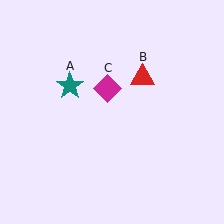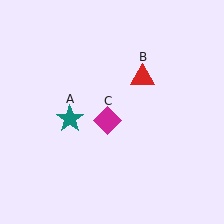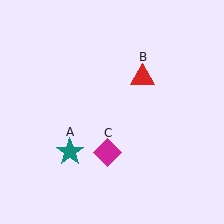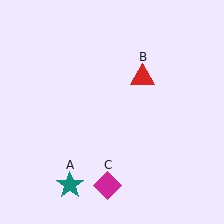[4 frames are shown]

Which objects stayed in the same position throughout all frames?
Red triangle (object B) remained stationary.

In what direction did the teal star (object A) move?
The teal star (object A) moved down.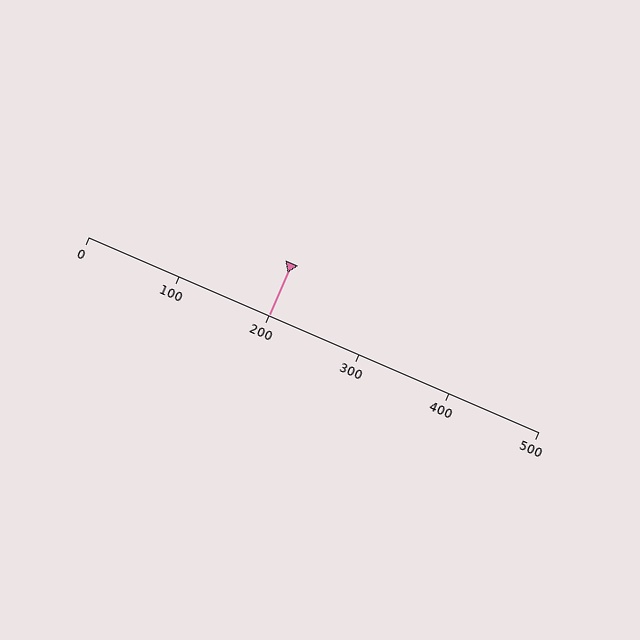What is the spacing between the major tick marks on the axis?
The major ticks are spaced 100 apart.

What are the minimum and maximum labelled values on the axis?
The axis runs from 0 to 500.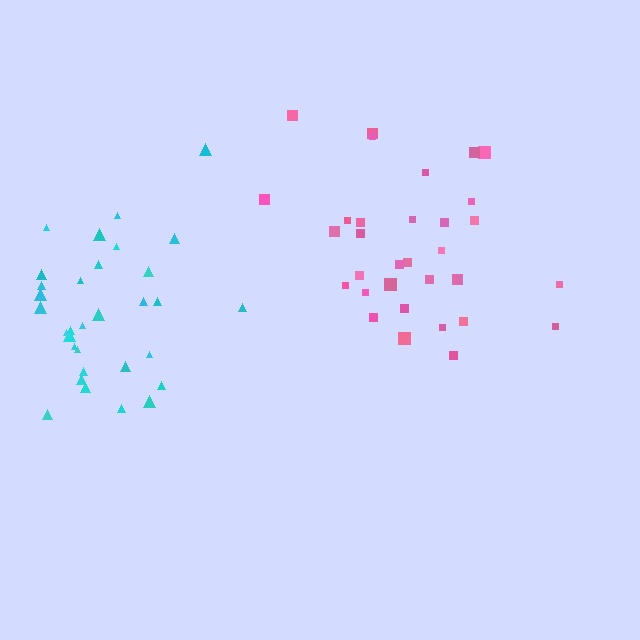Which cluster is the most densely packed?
Cyan.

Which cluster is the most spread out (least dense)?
Pink.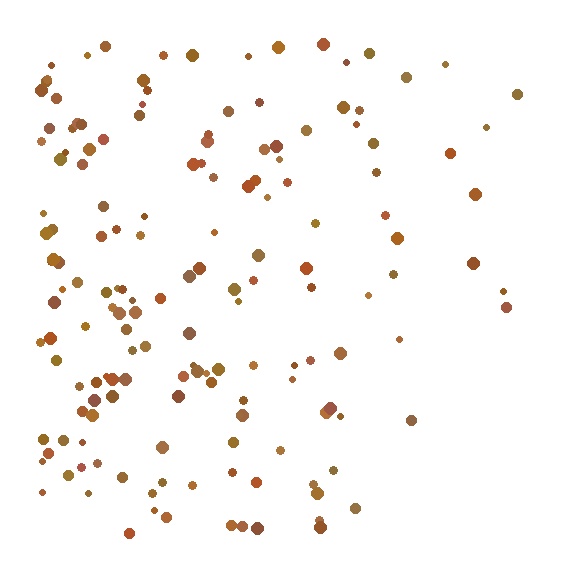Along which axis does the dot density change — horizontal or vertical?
Horizontal.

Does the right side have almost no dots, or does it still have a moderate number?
Still a moderate number, just noticeably fewer than the left.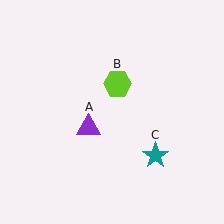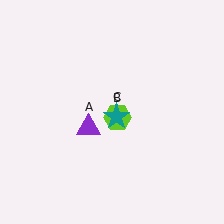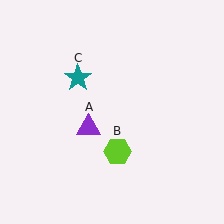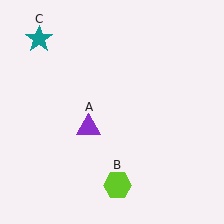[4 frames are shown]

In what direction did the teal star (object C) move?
The teal star (object C) moved up and to the left.